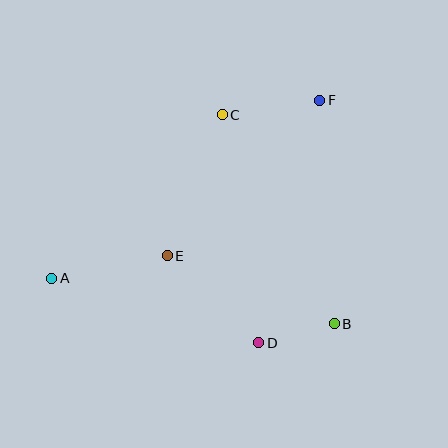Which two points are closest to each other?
Points B and D are closest to each other.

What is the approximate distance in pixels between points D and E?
The distance between D and E is approximately 126 pixels.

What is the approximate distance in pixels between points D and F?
The distance between D and F is approximately 250 pixels.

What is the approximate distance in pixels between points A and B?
The distance between A and B is approximately 286 pixels.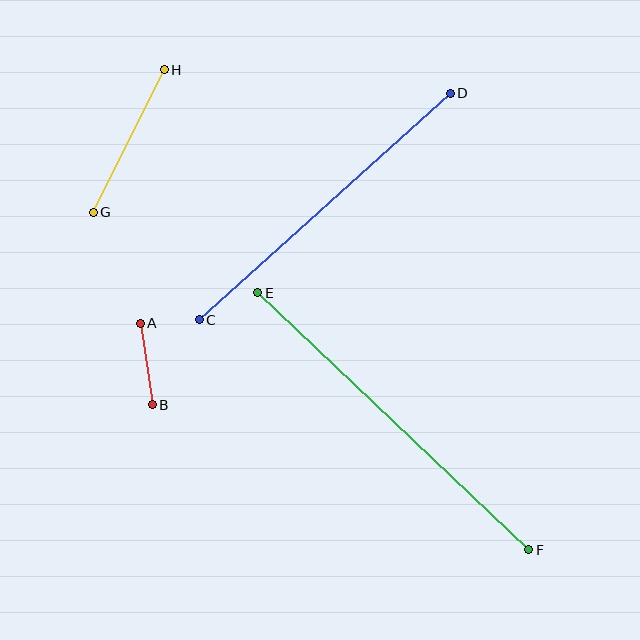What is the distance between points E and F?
The distance is approximately 373 pixels.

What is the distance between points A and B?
The distance is approximately 82 pixels.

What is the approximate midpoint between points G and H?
The midpoint is at approximately (129, 141) pixels.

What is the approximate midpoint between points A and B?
The midpoint is at approximately (146, 364) pixels.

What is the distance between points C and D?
The distance is approximately 338 pixels.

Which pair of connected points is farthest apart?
Points E and F are farthest apart.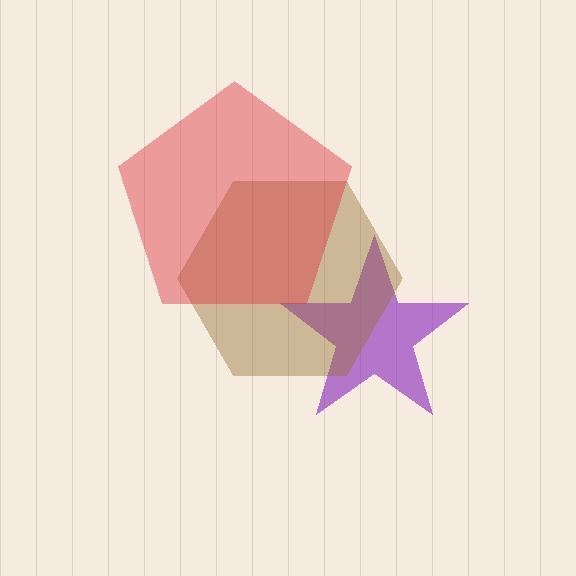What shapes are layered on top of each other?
The layered shapes are: a purple star, a brown hexagon, a red pentagon.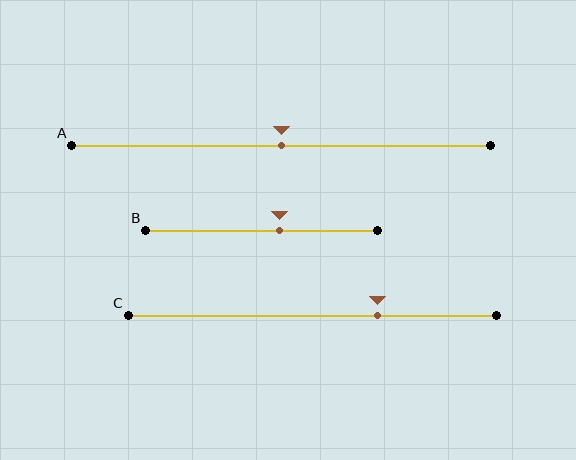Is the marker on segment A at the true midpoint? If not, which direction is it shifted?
Yes, the marker on segment A is at the true midpoint.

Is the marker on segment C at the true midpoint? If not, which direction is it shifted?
No, the marker on segment C is shifted to the right by about 18% of the segment length.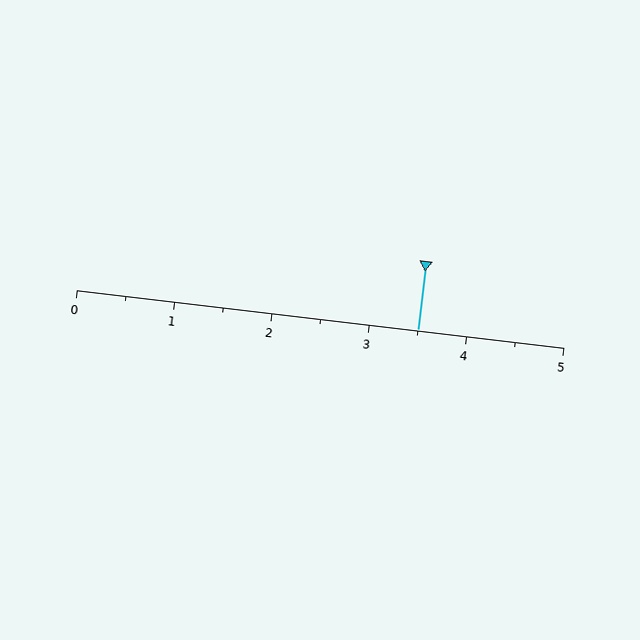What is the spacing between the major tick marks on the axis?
The major ticks are spaced 1 apart.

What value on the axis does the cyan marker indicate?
The marker indicates approximately 3.5.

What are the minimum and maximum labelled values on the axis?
The axis runs from 0 to 5.